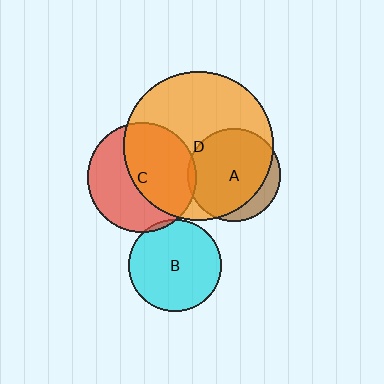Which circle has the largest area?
Circle D (orange).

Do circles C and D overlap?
Yes.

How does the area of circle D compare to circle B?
Approximately 2.6 times.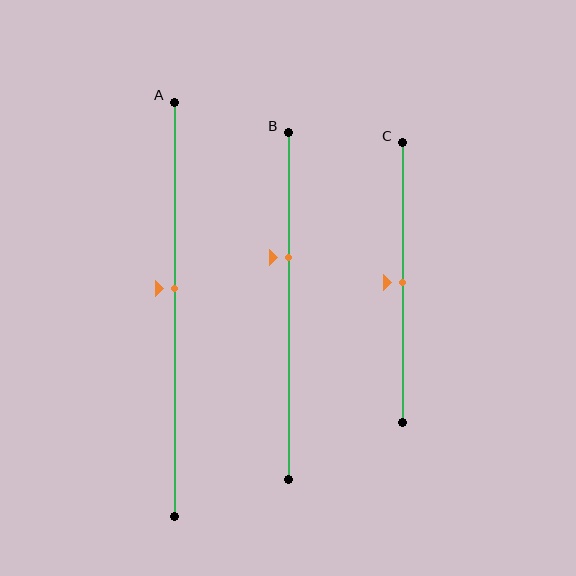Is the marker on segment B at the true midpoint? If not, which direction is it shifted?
No, the marker on segment B is shifted upward by about 14% of the segment length.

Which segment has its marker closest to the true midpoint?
Segment C has its marker closest to the true midpoint.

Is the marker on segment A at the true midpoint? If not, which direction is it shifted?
No, the marker on segment A is shifted upward by about 5% of the segment length.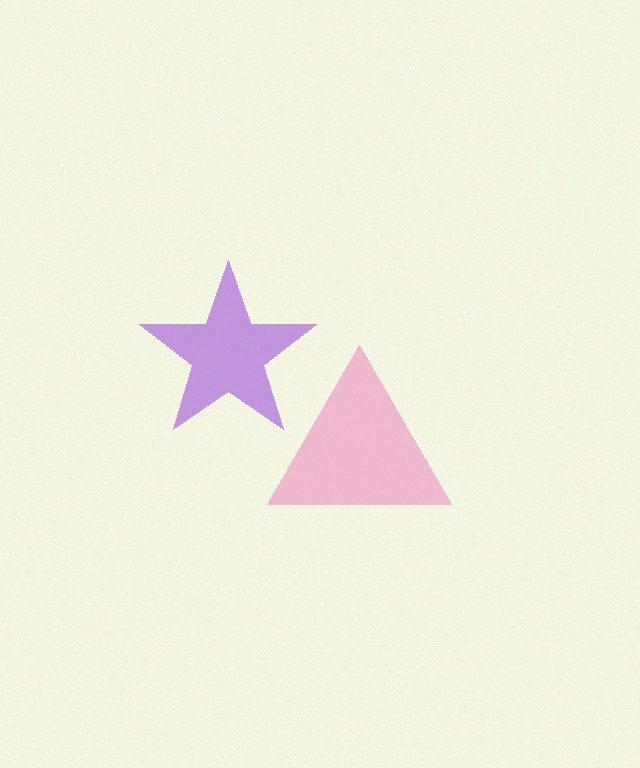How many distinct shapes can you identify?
There are 2 distinct shapes: a purple star, a pink triangle.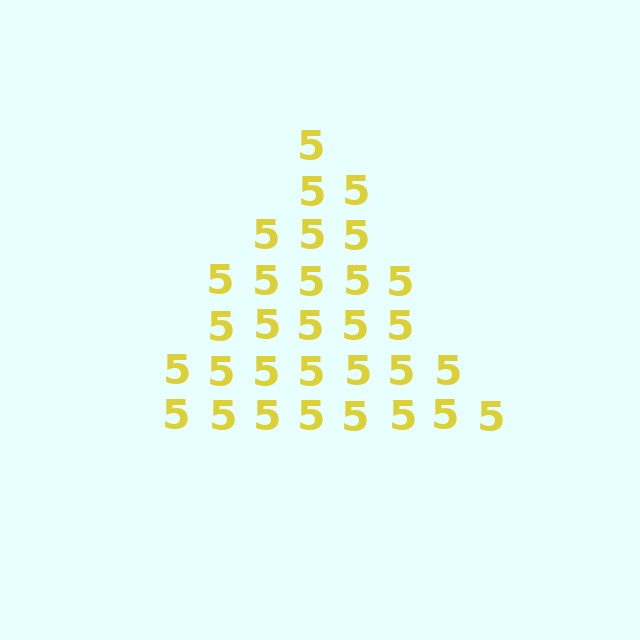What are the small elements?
The small elements are digit 5's.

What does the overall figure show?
The overall figure shows a triangle.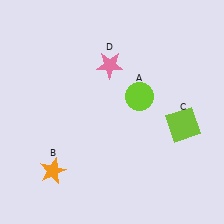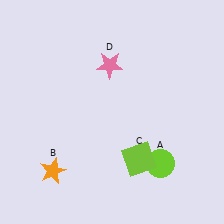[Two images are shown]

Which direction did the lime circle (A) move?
The lime circle (A) moved down.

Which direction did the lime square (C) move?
The lime square (C) moved left.